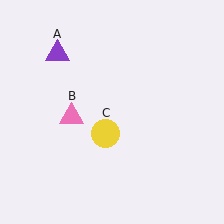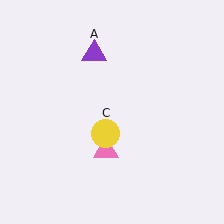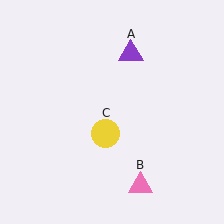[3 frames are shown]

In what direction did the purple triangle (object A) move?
The purple triangle (object A) moved right.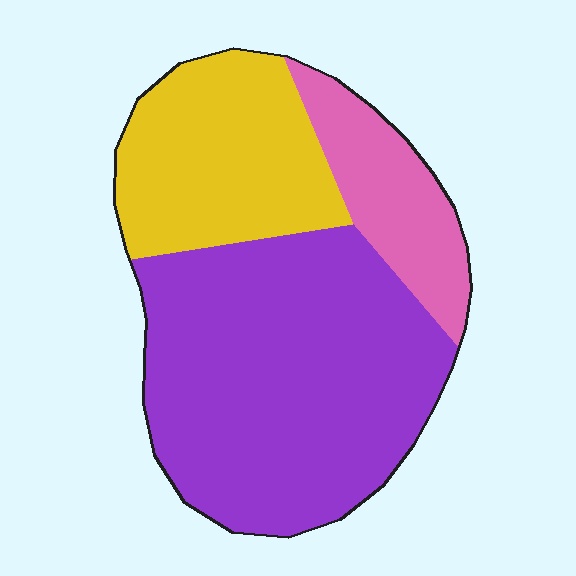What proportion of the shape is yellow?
Yellow takes up about one quarter (1/4) of the shape.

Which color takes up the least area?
Pink, at roughly 15%.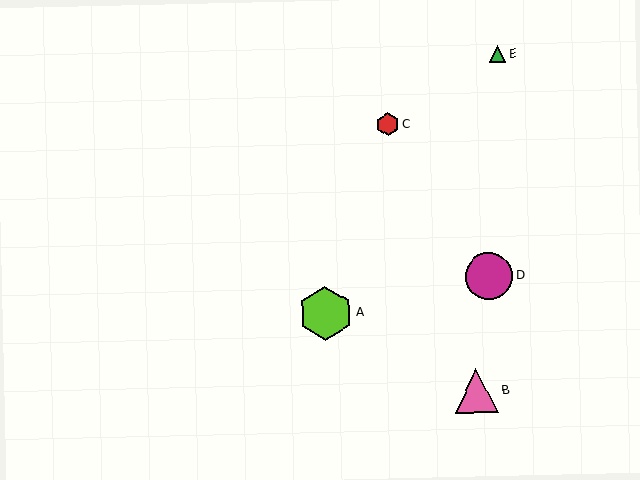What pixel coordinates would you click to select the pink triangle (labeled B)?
Click at (476, 391) to select the pink triangle B.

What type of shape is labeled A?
Shape A is a lime hexagon.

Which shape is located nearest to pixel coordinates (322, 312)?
The lime hexagon (labeled A) at (326, 313) is nearest to that location.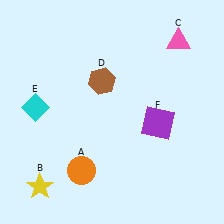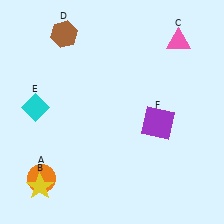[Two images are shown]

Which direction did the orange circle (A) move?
The orange circle (A) moved left.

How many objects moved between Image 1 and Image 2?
2 objects moved between the two images.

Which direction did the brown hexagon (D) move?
The brown hexagon (D) moved up.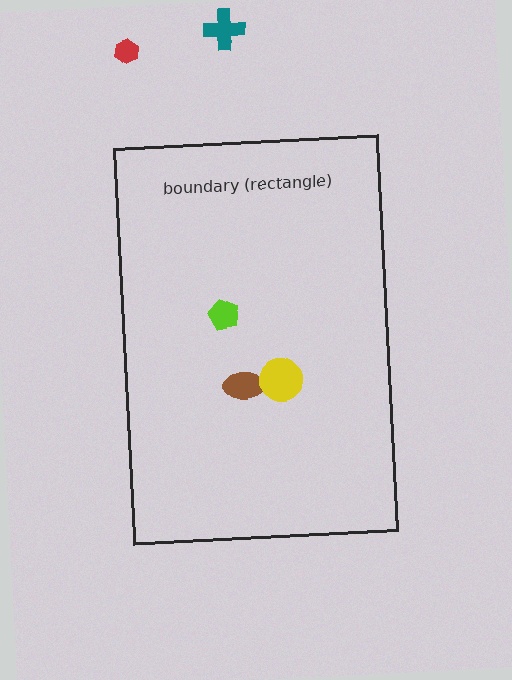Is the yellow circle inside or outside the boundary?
Inside.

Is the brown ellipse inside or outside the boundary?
Inside.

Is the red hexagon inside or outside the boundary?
Outside.